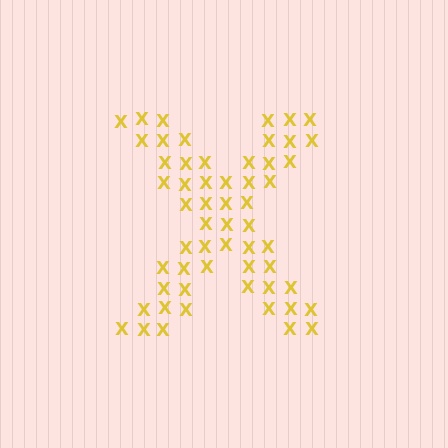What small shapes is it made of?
It is made of small letter X's.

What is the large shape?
The large shape is the letter X.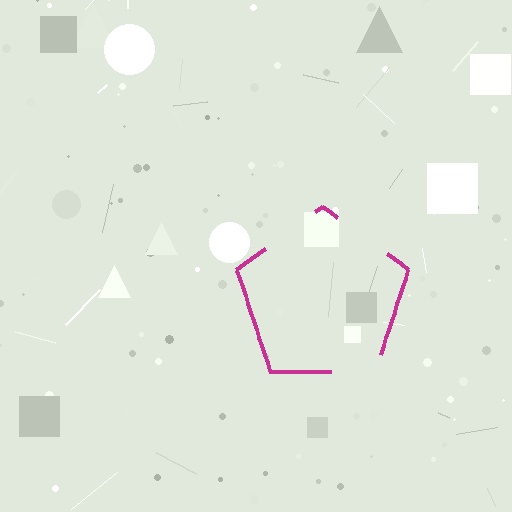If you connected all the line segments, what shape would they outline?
They would outline a pentagon.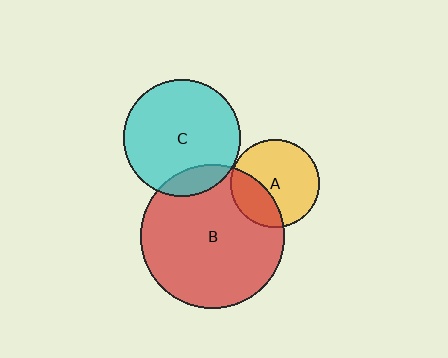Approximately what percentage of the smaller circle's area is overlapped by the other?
Approximately 30%.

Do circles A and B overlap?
Yes.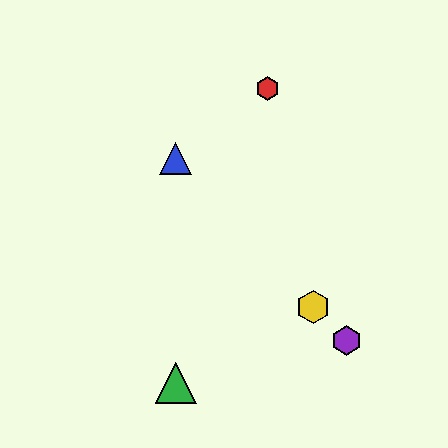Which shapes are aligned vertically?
The blue triangle, the green triangle are aligned vertically.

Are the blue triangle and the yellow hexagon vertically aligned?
No, the blue triangle is at x≈176 and the yellow hexagon is at x≈313.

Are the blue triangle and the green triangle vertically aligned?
Yes, both are at x≈176.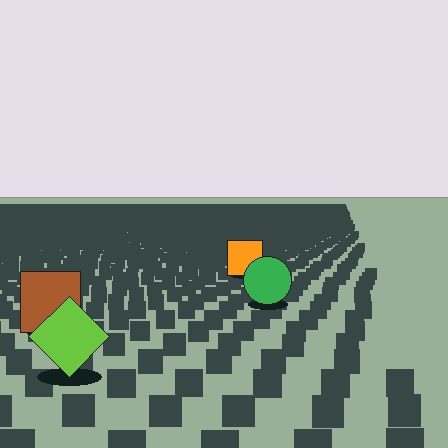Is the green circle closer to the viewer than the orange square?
Yes. The green circle is closer — you can tell from the texture gradient: the ground texture is coarser near it.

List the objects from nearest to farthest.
From nearest to farthest: the lime diamond, the brown square, the green circle, the orange square.